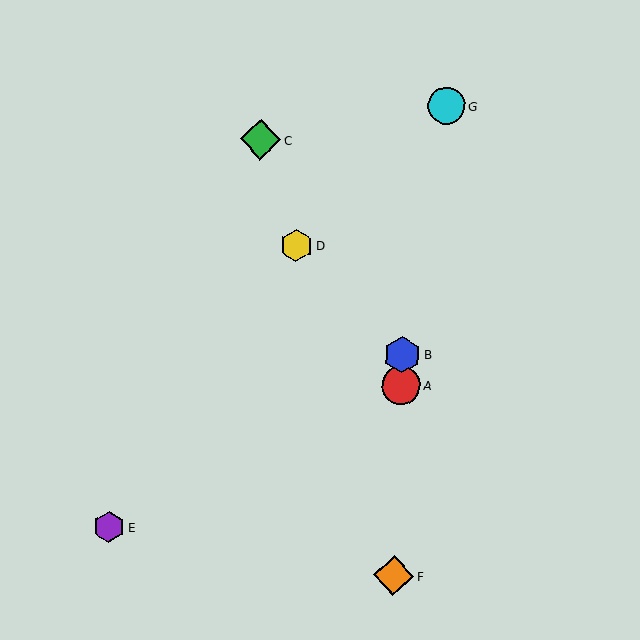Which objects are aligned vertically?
Objects A, B, F are aligned vertically.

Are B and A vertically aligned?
Yes, both are at x≈402.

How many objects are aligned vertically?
3 objects (A, B, F) are aligned vertically.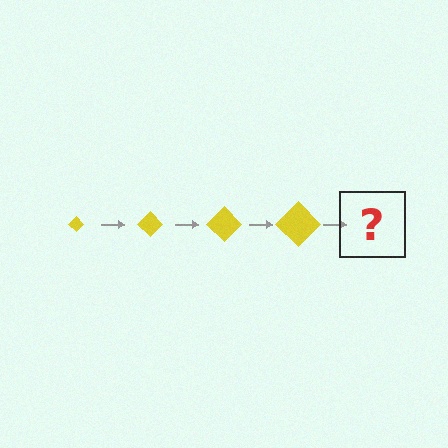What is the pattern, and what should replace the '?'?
The pattern is that the diamond gets progressively larger each step. The '?' should be a yellow diamond, larger than the previous one.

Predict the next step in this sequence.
The next step is a yellow diamond, larger than the previous one.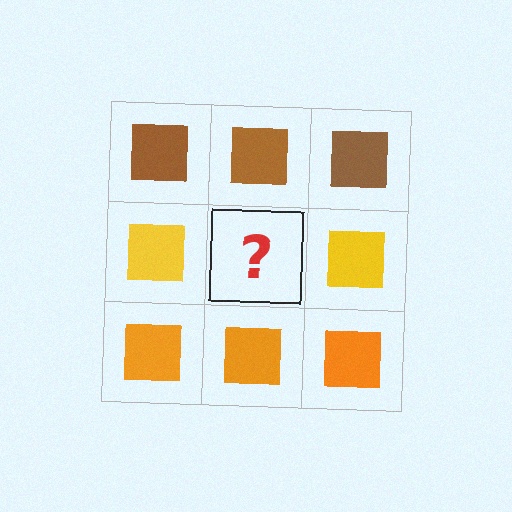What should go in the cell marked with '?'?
The missing cell should contain a yellow square.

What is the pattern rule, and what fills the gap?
The rule is that each row has a consistent color. The gap should be filled with a yellow square.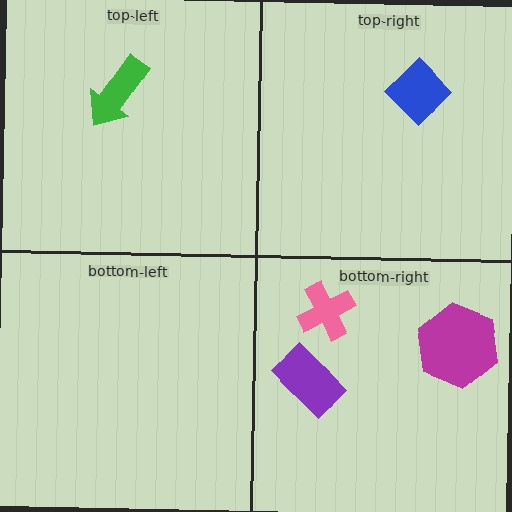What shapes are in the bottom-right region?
The purple rectangle, the pink cross, the magenta hexagon.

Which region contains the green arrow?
The top-left region.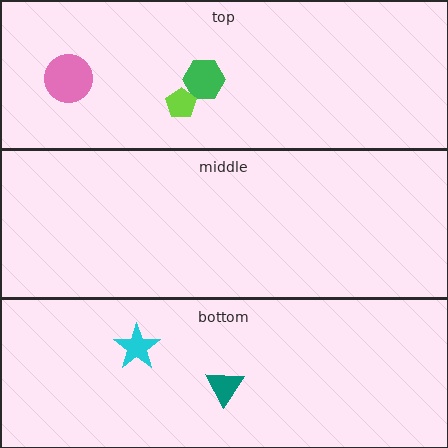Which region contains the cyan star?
The bottom region.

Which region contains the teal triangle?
The bottom region.